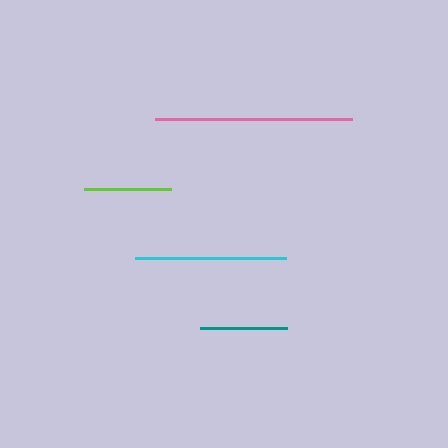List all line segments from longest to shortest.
From longest to shortest: pink, cyan, lime, teal.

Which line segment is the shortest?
The teal line is the shortest at approximately 86 pixels.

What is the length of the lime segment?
The lime segment is approximately 87 pixels long.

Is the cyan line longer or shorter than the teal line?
The cyan line is longer than the teal line.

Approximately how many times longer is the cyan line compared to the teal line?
The cyan line is approximately 1.8 times the length of the teal line.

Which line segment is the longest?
The pink line is the longest at approximately 197 pixels.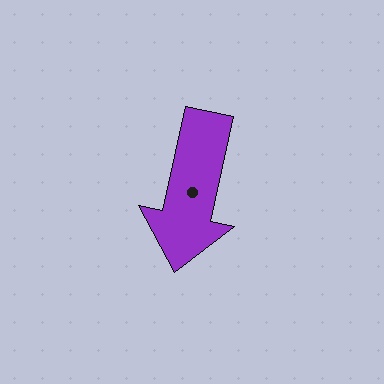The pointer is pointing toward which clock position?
Roughly 6 o'clock.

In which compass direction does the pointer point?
South.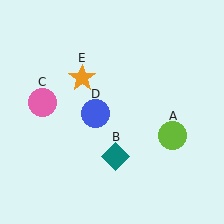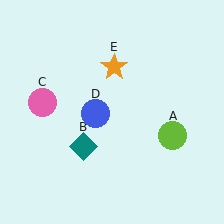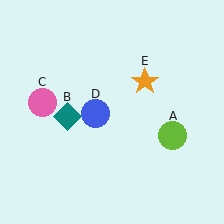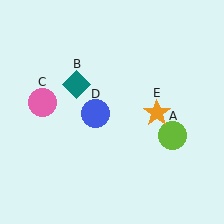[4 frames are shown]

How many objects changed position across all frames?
2 objects changed position: teal diamond (object B), orange star (object E).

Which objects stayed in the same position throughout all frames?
Lime circle (object A) and pink circle (object C) and blue circle (object D) remained stationary.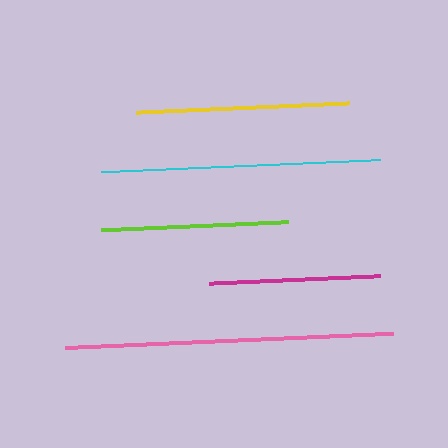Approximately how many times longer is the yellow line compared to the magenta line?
The yellow line is approximately 1.2 times the length of the magenta line.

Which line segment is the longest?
The pink line is the longest at approximately 328 pixels.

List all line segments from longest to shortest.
From longest to shortest: pink, cyan, yellow, lime, magenta.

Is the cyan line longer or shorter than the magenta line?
The cyan line is longer than the magenta line.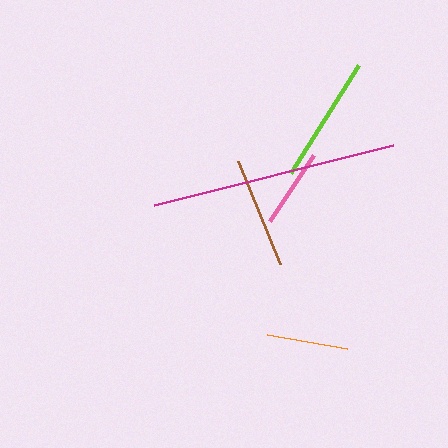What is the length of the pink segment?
The pink segment is approximately 79 pixels long.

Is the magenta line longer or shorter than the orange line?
The magenta line is longer than the orange line.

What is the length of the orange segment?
The orange segment is approximately 81 pixels long.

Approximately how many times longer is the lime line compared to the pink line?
The lime line is approximately 1.6 times the length of the pink line.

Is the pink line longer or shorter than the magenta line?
The magenta line is longer than the pink line.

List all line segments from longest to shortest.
From longest to shortest: magenta, lime, brown, orange, pink.